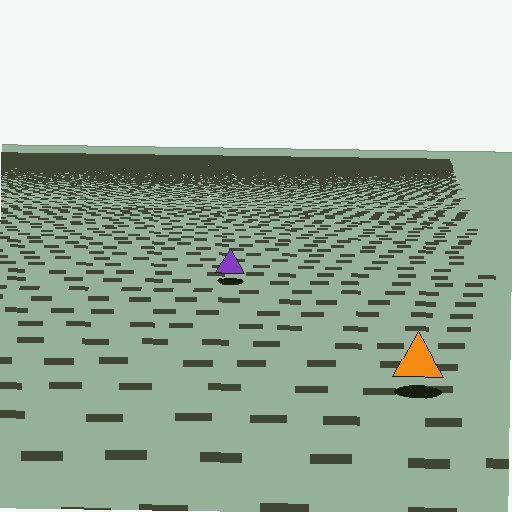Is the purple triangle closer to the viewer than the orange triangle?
No. The orange triangle is closer — you can tell from the texture gradient: the ground texture is coarser near it.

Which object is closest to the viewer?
The orange triangle is closest. The texture marks near it are larger and more spread out.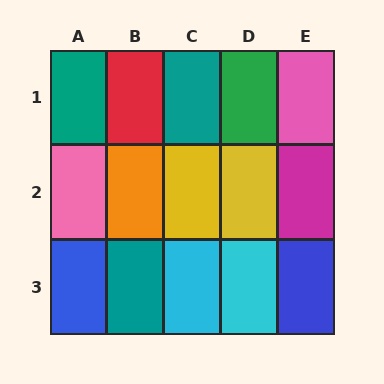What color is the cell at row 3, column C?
Cyan.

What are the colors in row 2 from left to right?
Pink, orange, yellow, yellow, magenta.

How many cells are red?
1 cell is red.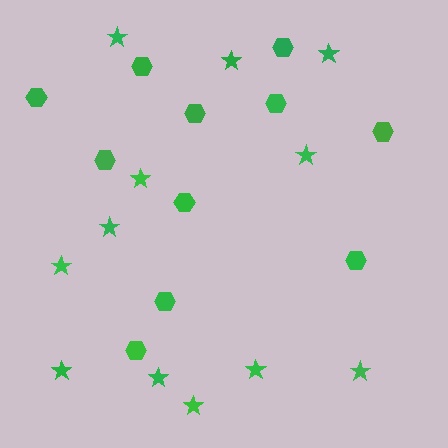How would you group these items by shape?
There are 2 groups: one group of hexagons (11) and one group of stars (12).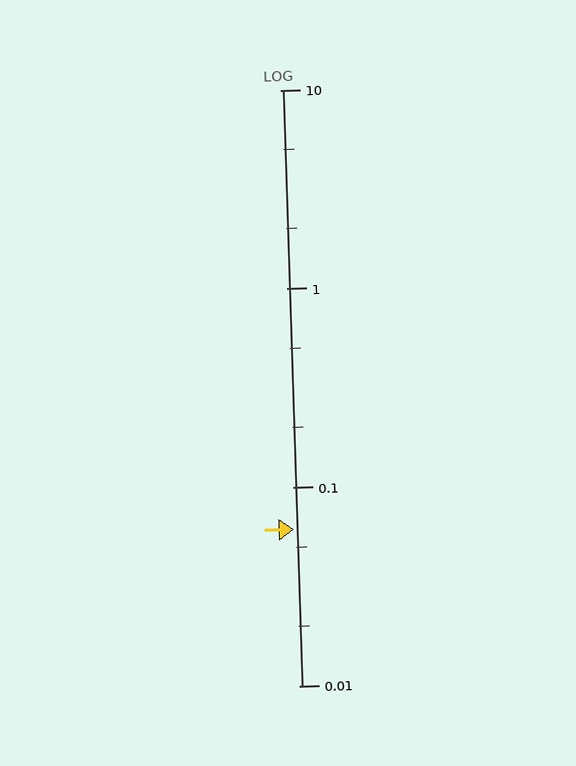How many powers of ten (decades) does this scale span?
The scale spans 3 decades, from 0.01 to 10.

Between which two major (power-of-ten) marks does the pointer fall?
The pointer is between 0.01 and 0.1.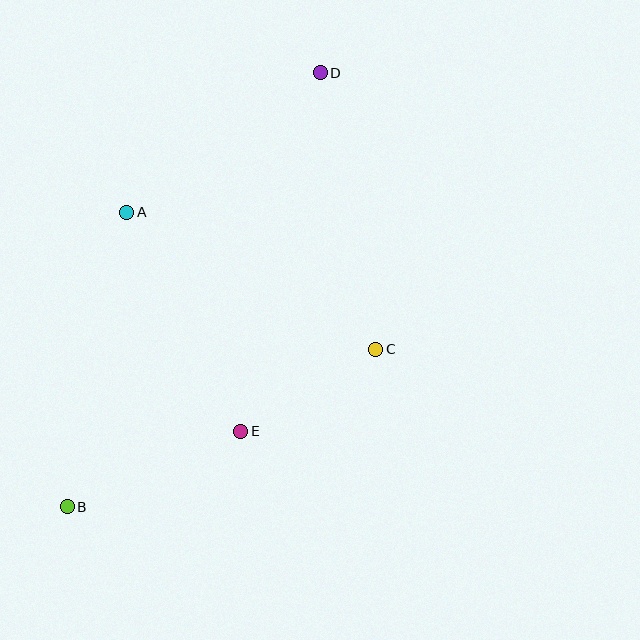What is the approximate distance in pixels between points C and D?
The distance between C and D is approximately 282 pixels.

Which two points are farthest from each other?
Points B and D are farthest from each other.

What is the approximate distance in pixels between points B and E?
The distance between B and E is approximately 189 pixels.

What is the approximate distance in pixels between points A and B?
The distance between A and B is approximately 300 pixels.